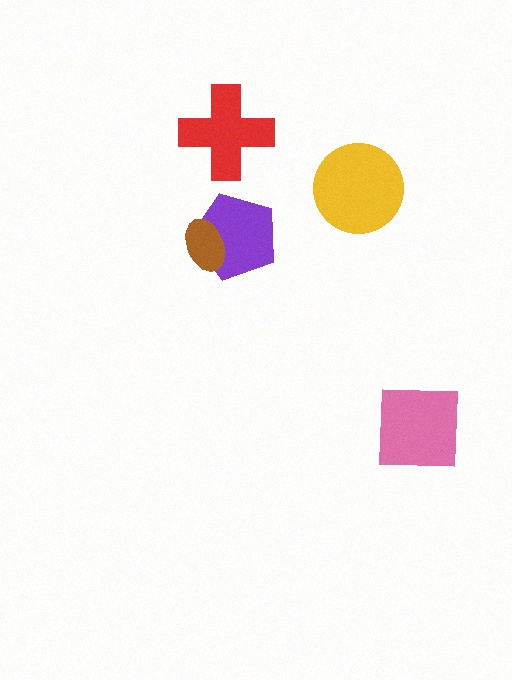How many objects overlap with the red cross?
0 objects overlap with the red cross.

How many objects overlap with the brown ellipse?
1 object overlaps with the brown ellipse.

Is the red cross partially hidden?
No, no other shape covers it.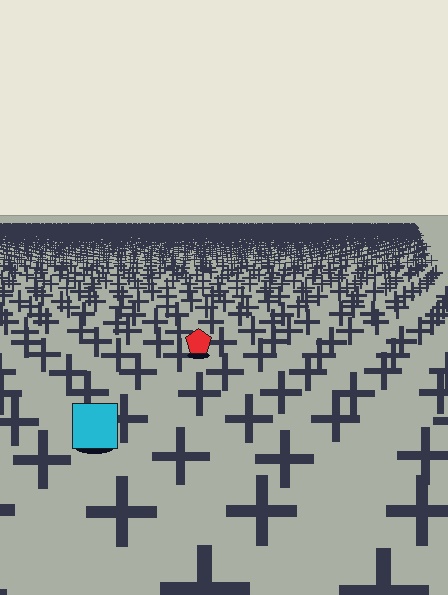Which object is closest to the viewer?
The cyan square is closest. The texture marks near it are larger and more spread out.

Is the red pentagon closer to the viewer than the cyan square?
No. The cyan square is closer — you can tell from the texture gradient: the ground texture is coarser near it.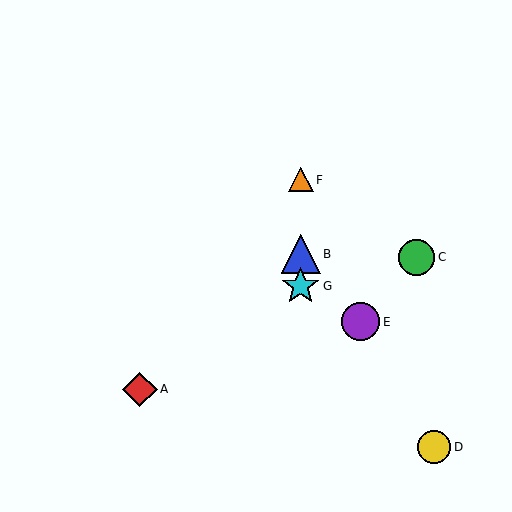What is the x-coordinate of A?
Object A is at x≈140.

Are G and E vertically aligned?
No, G is at x≈301 and E is at x≈361.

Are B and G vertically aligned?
Yes, both are at x≈301.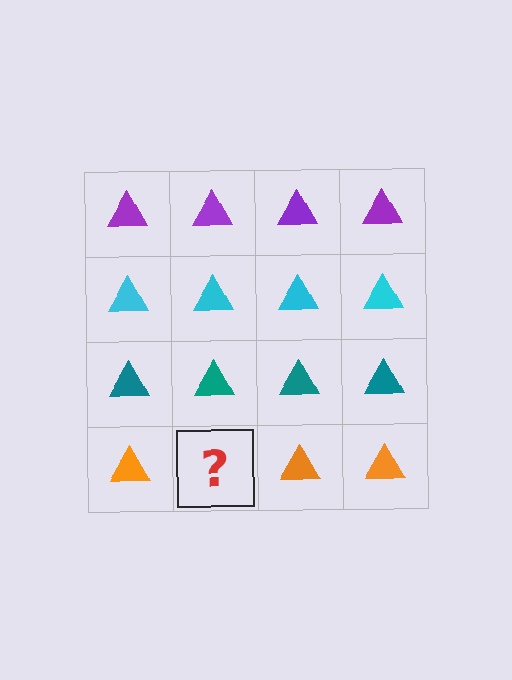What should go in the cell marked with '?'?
The missing cell should contain an orange triangle.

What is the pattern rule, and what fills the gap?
The rule is that each row has a consistent color. The gap should be filled with an orange triangle.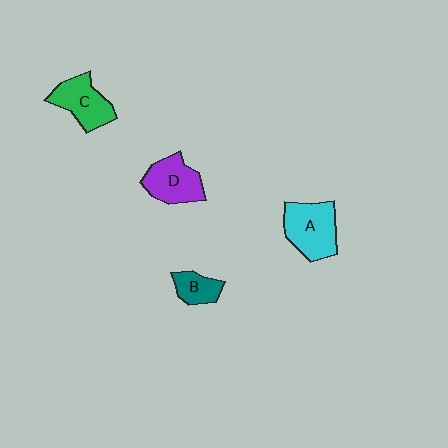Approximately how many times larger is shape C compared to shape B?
Approximately 1.8 times.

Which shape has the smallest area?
Shape B (teal).